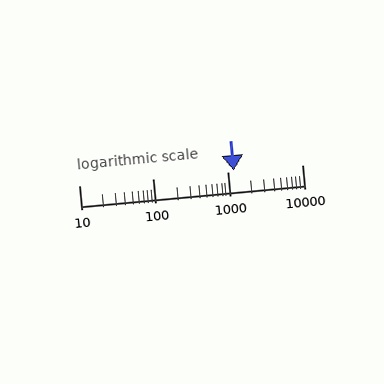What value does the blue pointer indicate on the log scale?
The pointer indicates approximately 1200.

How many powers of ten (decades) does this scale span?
The scale spans 3 decades, from 10 to 10000.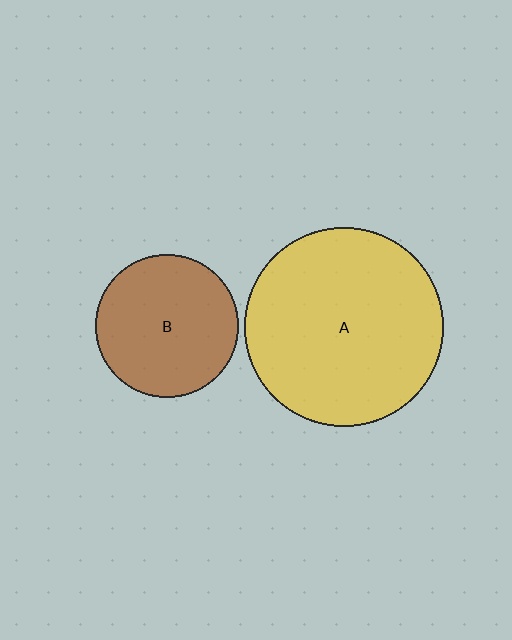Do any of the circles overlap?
No, none of the circles overlap.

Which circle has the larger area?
Circle A (yellow).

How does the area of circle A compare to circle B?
Approximately 1.9 times.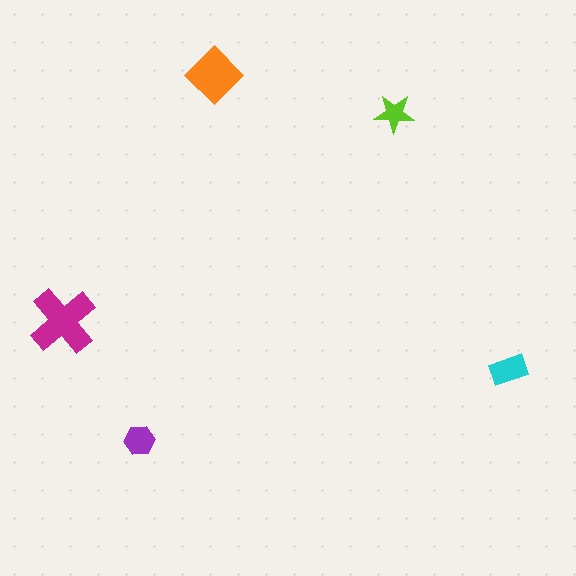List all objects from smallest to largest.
The lime star, the purple hexagon, the cyan rectangle, the orange diamond, the magenta cross.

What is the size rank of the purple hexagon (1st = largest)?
4th.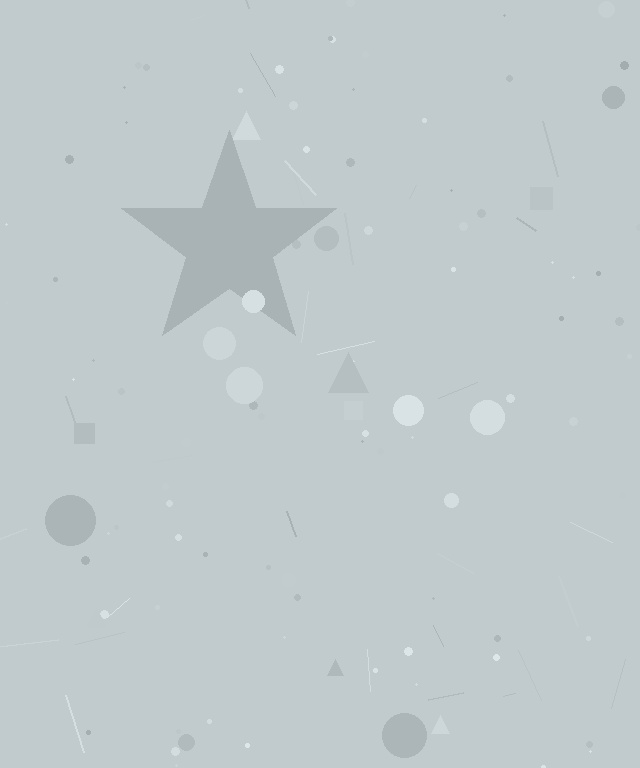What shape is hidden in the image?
A star is hidden in the image.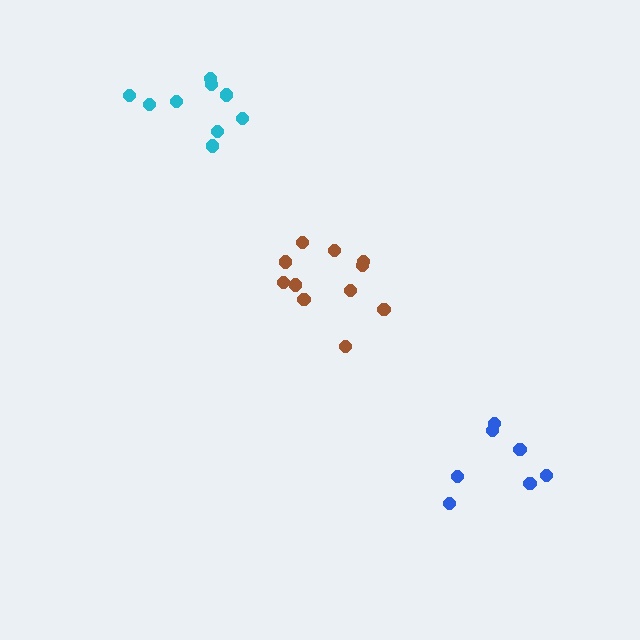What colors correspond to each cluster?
The clusters are colored: brown, cyan, blue.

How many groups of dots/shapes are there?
There are 3 groups.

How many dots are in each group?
Group 1: 11 dots, Group 2: 9 dots, Group 3: 7 dots (27 total).